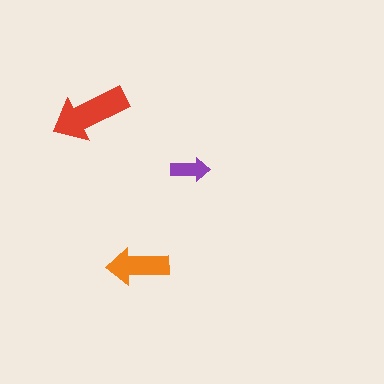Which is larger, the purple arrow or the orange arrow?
The orange one.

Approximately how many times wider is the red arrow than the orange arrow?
About 1.5 times wider.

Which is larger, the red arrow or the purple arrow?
The red one.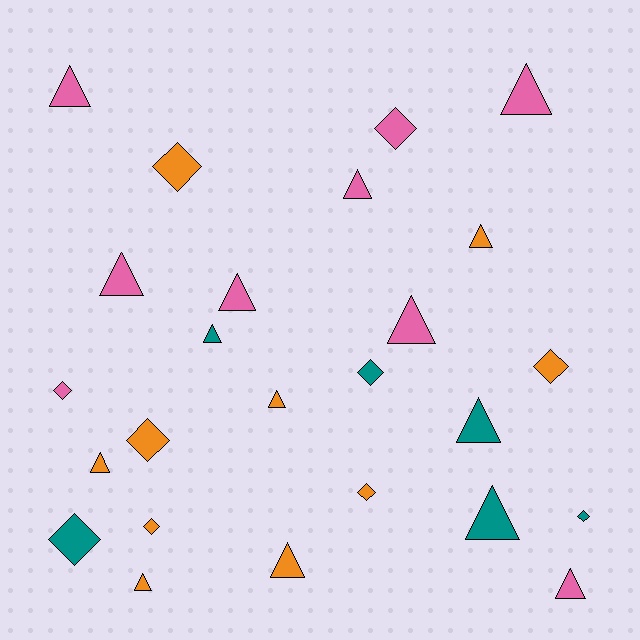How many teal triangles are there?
There are 3 teal triangles.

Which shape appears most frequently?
Triangle, with 15 objects.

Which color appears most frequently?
Orange, with 10 objects.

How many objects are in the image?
There are 25 objects.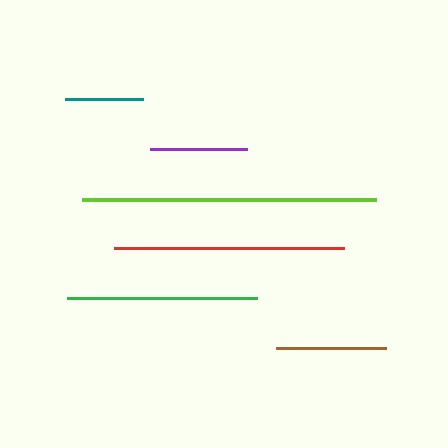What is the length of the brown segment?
The brown segment is approximately 110 pixels long.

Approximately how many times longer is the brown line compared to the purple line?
The brown line is approximately 1.1 times the length of the purple line.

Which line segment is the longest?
The lime line is the longest at approximately 295 pixels.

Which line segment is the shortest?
The teal line is the shortest at approximately 79 pixels.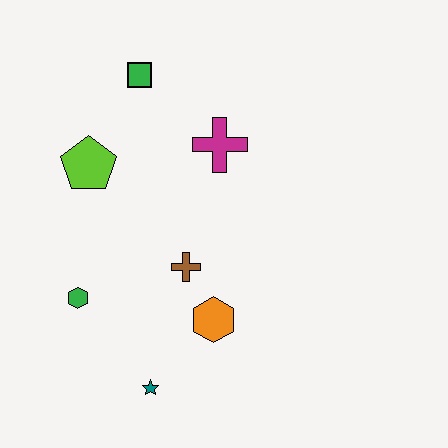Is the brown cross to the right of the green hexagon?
Yes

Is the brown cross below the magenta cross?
Yes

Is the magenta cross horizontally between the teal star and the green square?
No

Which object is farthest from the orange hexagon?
The green square is farthest from the orange hexagon.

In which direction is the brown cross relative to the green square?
The brown cross is below the green square.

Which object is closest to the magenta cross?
The green square is closest to the magenta cross.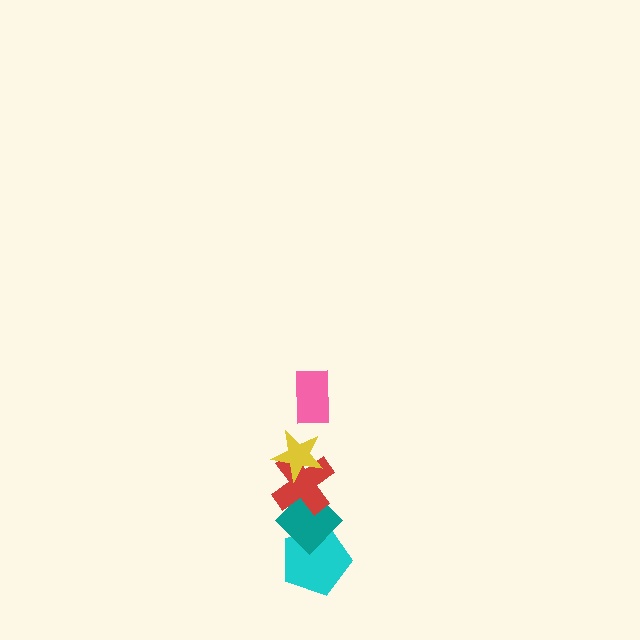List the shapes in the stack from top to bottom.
From top to bottom: the pink rectangle, the yellow star, the red cross, the teal diamond, the cyan pentagon.